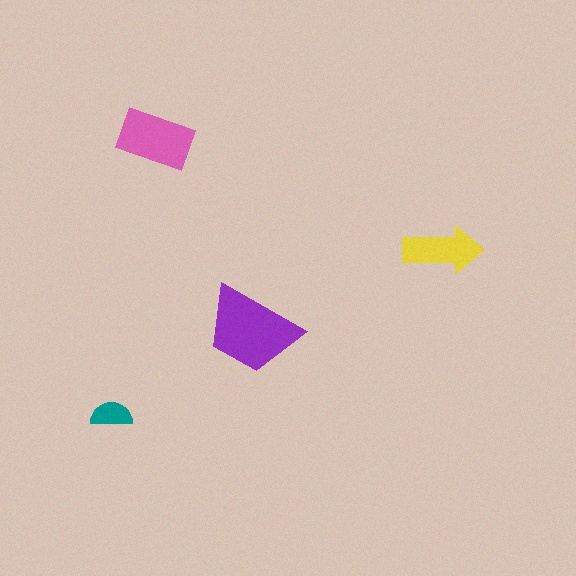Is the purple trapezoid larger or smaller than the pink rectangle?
Larger.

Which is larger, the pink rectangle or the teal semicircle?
The pink rectangle.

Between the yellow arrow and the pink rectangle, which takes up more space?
The pink rectangle.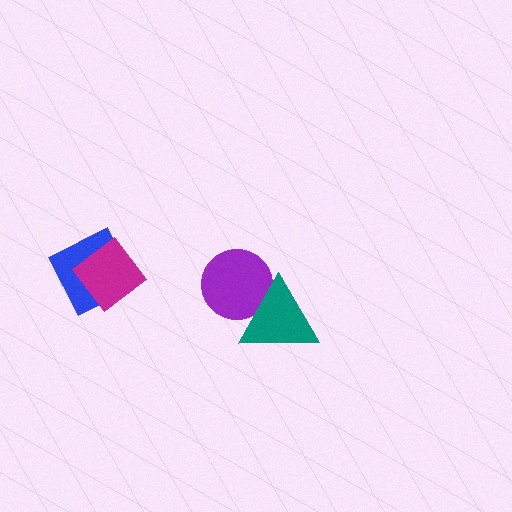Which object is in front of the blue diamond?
The magenta diamond is in front of the blue diamond.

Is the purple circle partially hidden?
Yes, it is partially covered by another shape.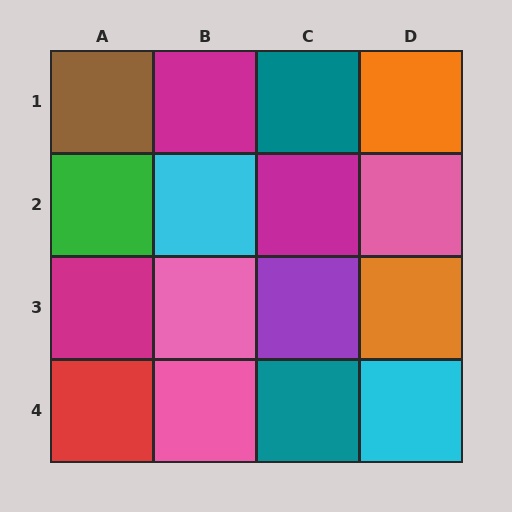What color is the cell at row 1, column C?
Teal.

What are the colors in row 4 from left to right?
Red, pink, teal, cyan.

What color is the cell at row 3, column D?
Orange.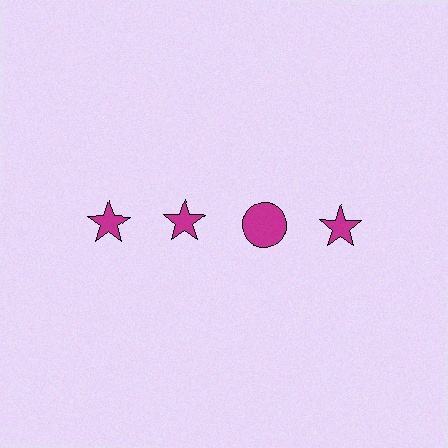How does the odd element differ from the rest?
It has a different shape: circle instead of star.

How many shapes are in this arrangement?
There are 4 shapes arranged in a grid pattern.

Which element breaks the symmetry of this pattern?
The magenta circle in the top row, center column breaks the symmetry. All other shapes are magenta stars.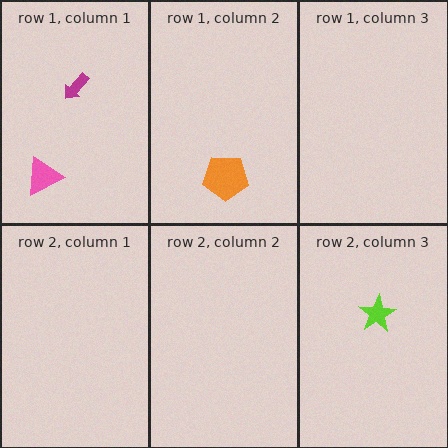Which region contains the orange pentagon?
The row 1, column 2 region.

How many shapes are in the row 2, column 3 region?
1.